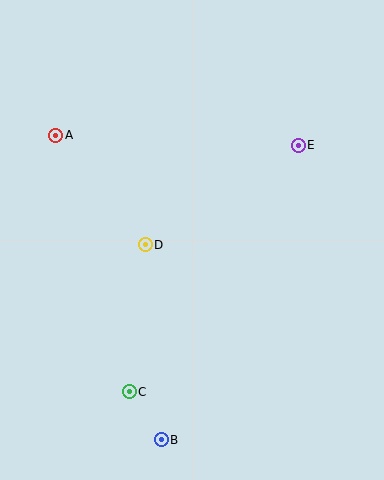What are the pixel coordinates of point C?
Point C is at (129, 392).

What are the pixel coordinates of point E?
Point E is at (298, 145).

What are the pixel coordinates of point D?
Point D is at (145, 245).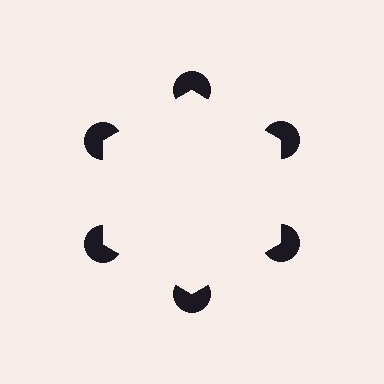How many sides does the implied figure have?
6 sides.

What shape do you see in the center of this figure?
An illusory hexagon — its edges are inferred from the aligned wedge cuts in the pac-man discs, not physically drawn.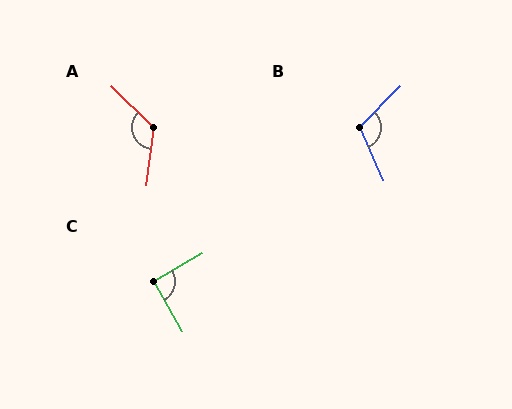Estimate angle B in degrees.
Approximately 111 degrees.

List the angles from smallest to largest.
C (91°), B (111°), A (127°).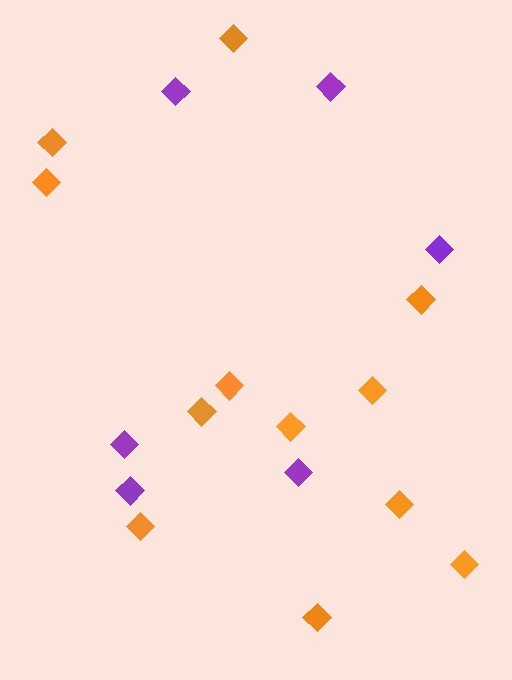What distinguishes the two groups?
There are 2 groups: one group of purple diamonds (6) and one group of orange diamonds (12).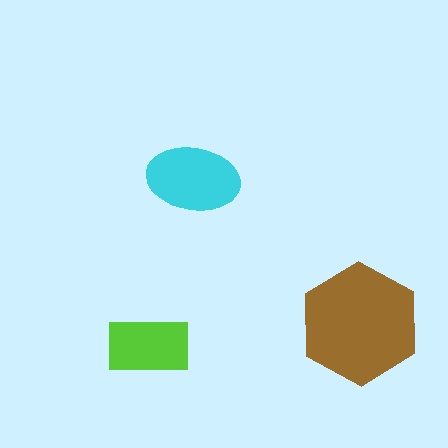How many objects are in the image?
There are 3 objects in the image.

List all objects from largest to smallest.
The brown hexagon, the cyan ellipse, the lime rectangle.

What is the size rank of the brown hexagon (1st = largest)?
1st.